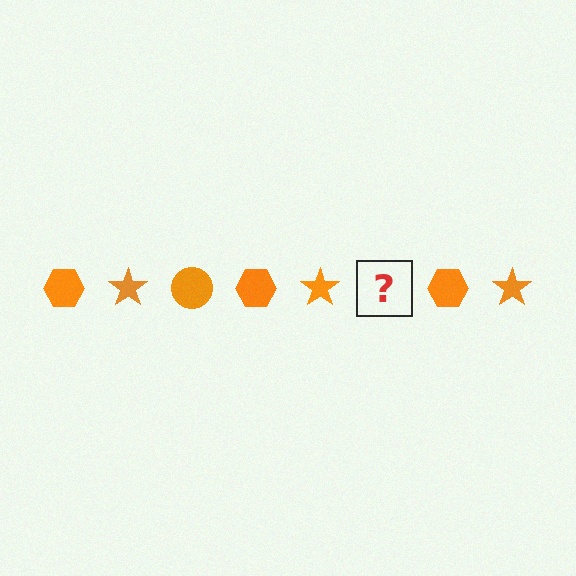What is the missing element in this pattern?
The missing element is an orange circle.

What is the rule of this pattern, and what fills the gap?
The rule is that the pattern cycles through hexagon, star, circle shapes in orange. The gap should be filled with an orange circle.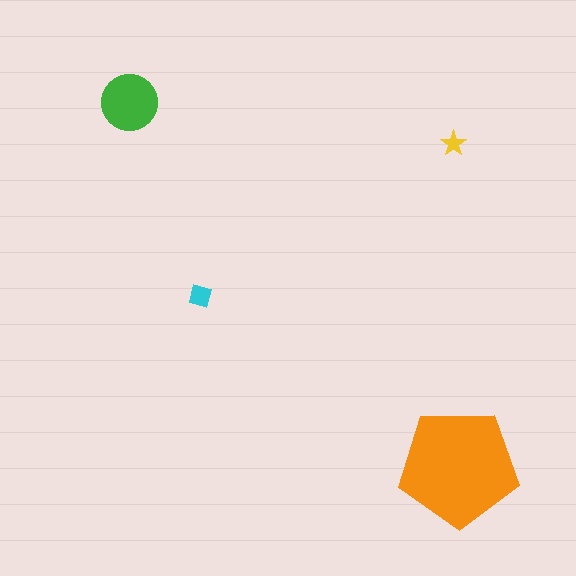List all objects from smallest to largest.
The yellow star, the cyan square, the green circle, the orange pentagon.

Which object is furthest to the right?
The orange pentagon is rightmost.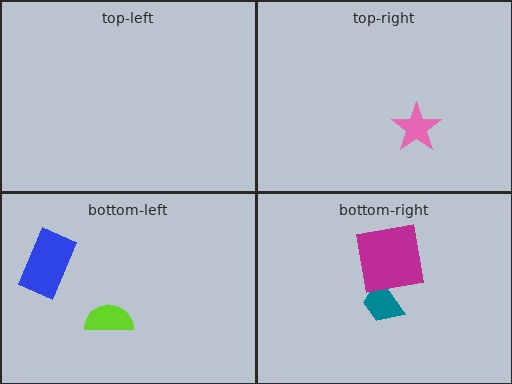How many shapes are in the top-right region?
1.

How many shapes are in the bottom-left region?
2.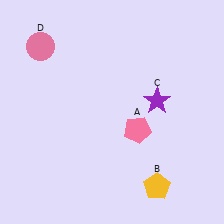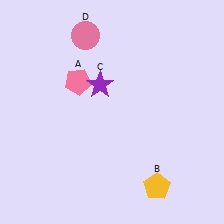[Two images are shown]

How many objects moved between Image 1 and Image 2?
3 objects moved between the two images.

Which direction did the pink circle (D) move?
The pink circle (D) moved right.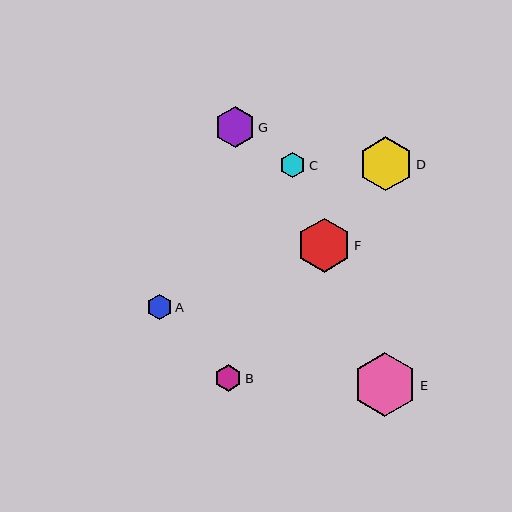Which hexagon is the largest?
Hexagon E is the largest with a size of approximately 64 pixels.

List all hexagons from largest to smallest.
From largest to smallest: E, F, D, G, B, A, C.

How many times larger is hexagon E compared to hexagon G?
Hexagon E is approximately 1.6 times the size of hexagon G.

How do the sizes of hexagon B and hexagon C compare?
Hexagon B and hexagon C are approximately the same size.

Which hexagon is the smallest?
Hexagon C is the smallest with a size of approximately 25 pixels.